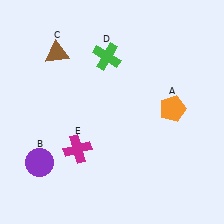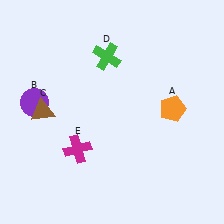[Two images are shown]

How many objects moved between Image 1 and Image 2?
2 objects moved between the two images.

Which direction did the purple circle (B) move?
The purple circle (B) moved up.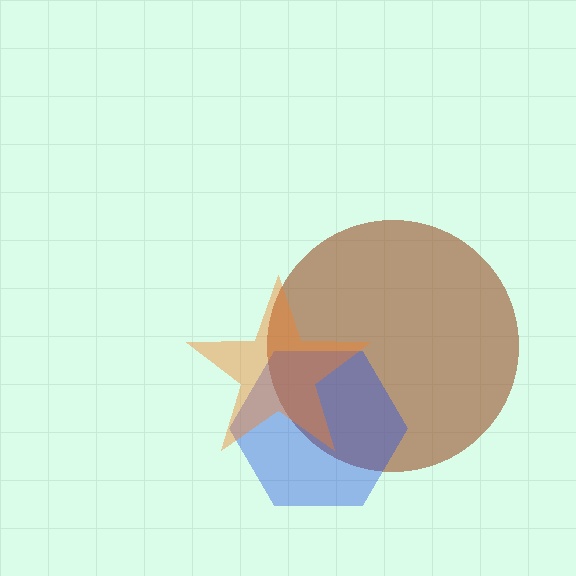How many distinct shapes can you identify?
There are 3 distinct shapes: a brown circle, a blue hexagon, an orange star.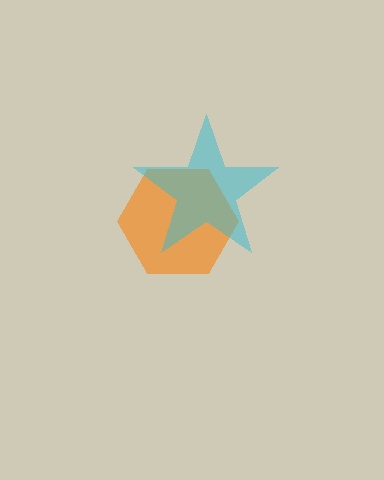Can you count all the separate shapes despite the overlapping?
Yes, there are 2 separate shapes.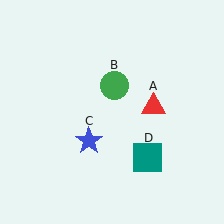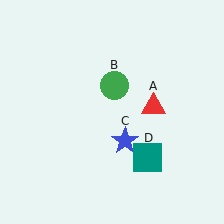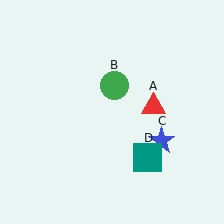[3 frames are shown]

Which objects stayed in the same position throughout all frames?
Red triangle (object A) and green circle (object B) and teal square (object D) remained stationary.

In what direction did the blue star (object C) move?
The blue star (object C) moved right.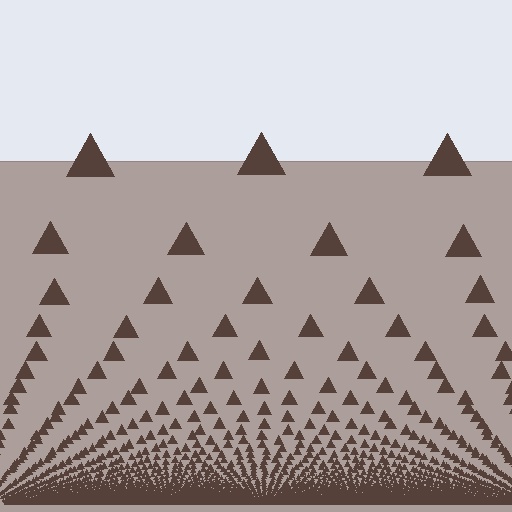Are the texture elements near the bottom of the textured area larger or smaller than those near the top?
Smaller. The gradient is inverted — elements near the bottom are smaller and denser.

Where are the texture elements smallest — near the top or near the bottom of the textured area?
Near the bottom.